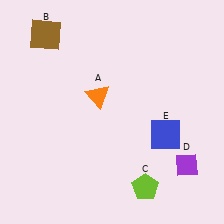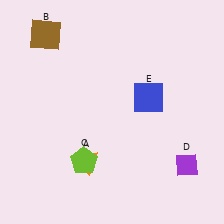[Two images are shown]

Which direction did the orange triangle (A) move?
The orange triangle (A) moved down.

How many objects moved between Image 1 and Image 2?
3 objects moved between the two images.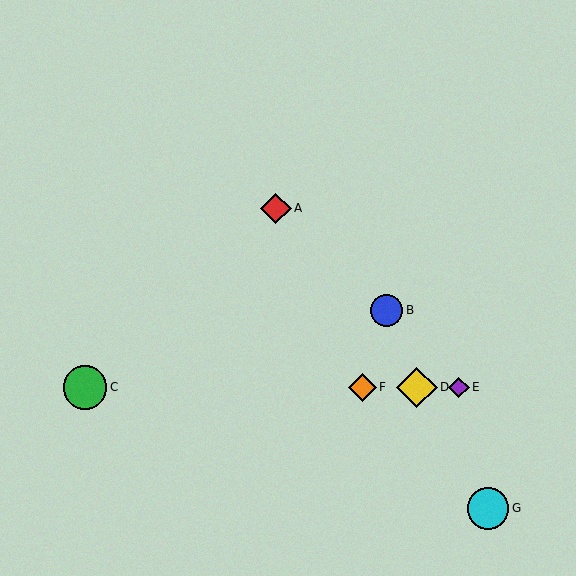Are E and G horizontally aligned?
No, E is at y≈388 and G is at y≈508.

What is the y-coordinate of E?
Object E is at y≈388.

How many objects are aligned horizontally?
4 objects (C, D, E, F) are aligned horizontally.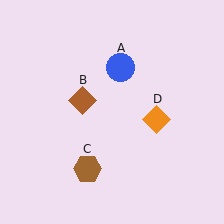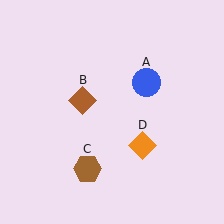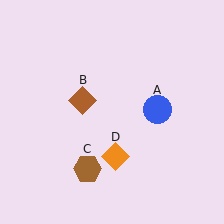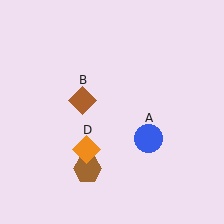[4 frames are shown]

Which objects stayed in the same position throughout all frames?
Brown diamond (object B) and brown hexagon (object C) remained stationary.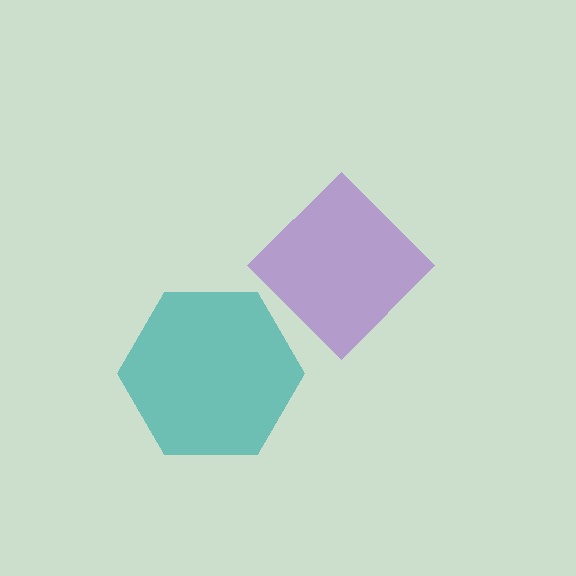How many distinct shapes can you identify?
There are 2 distinct shapes: a purple diamond, a teal hexagon.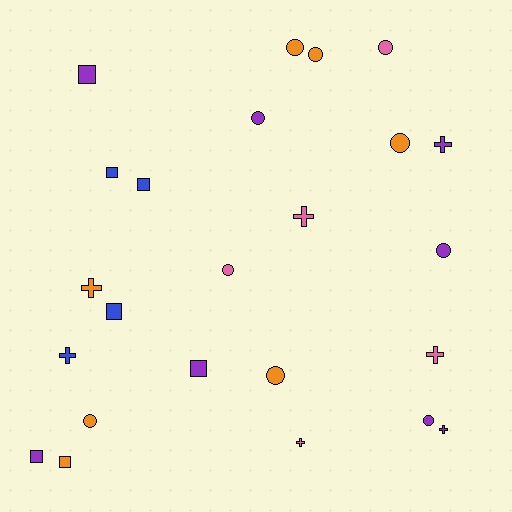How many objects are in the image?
There are 24 objects.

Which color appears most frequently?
Purple, with 8 objects.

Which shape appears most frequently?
Circle, with 10 objects.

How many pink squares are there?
There are no pink squares.